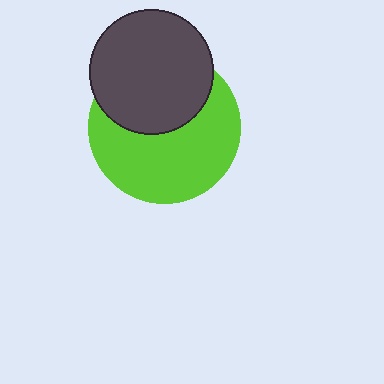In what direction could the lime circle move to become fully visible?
The lime circle could move down. That would shift it out from behind the dark gray circle entirely.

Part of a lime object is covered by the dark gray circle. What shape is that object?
It is a circle.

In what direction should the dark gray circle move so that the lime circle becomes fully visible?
The dark gray circle should move up. That is the shortest direction to clear the overlap and leave the lime circle fully visible.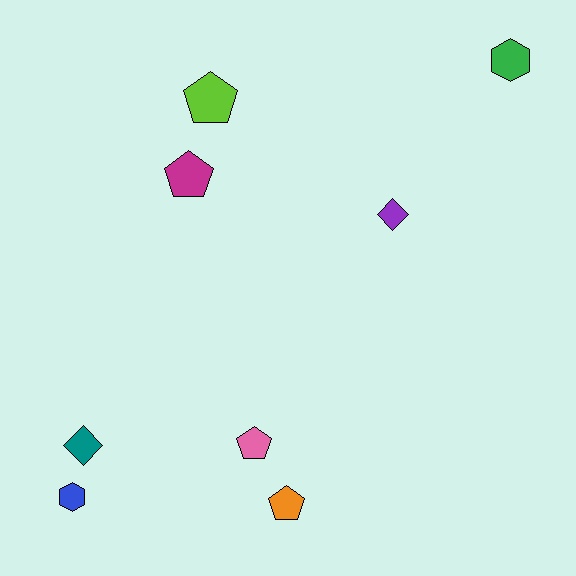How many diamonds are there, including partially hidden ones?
There are 2 diamonds.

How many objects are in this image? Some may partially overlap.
There are 8 objects.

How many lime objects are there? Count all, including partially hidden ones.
There is 1 lime object.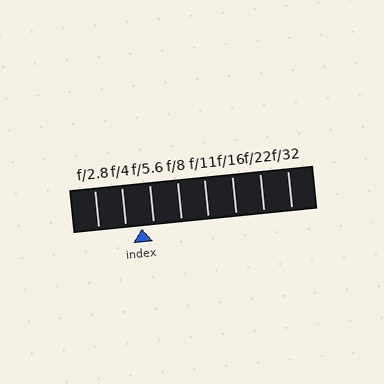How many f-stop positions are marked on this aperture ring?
There are 8 f-stop positions marked.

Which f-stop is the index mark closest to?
The index mark is closest to f/5.6.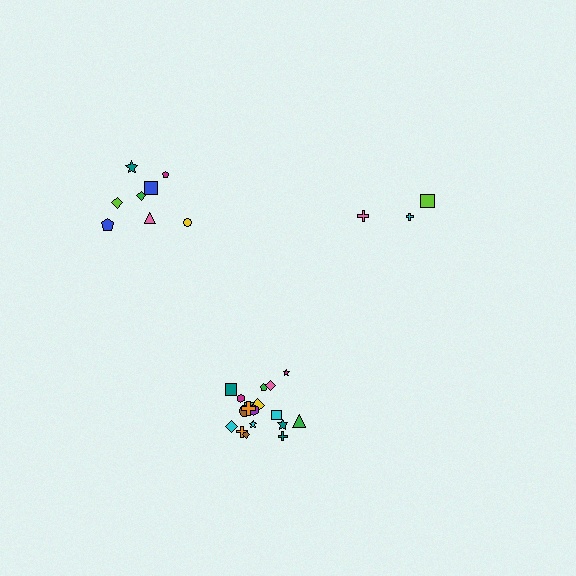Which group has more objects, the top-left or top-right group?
The top-left group.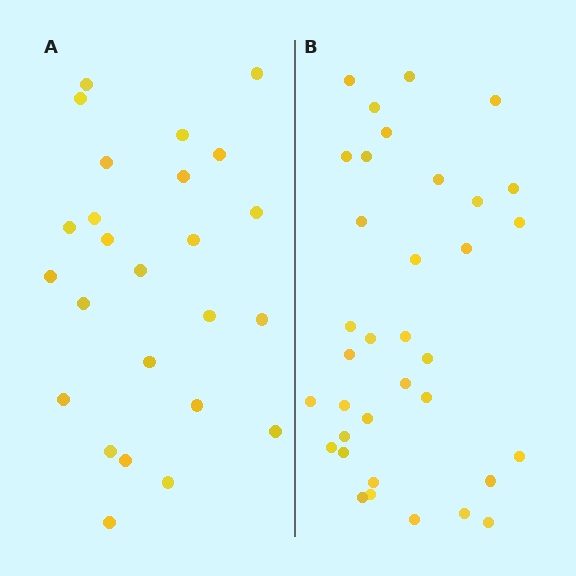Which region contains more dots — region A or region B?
Region B (the right region) has more dots.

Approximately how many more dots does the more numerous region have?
Region B has roughly 10 or so more dots than region A.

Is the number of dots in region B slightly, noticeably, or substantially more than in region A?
Region B has noticeably more, but not dramatically so. The ratio is roughly 1.4 to 1.